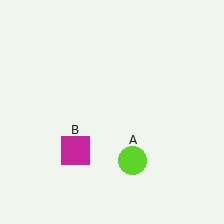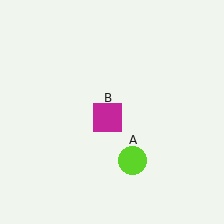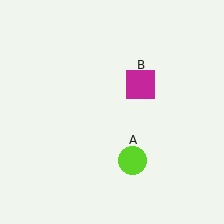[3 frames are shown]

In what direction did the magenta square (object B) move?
The magenta square (object B) moved up and to the right.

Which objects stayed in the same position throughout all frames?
Lime circle (object A) remained stationary.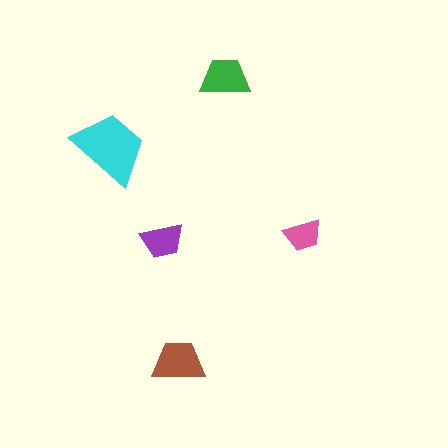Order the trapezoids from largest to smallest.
the cyan one, the brown one, the green one, the purple one, the pink one.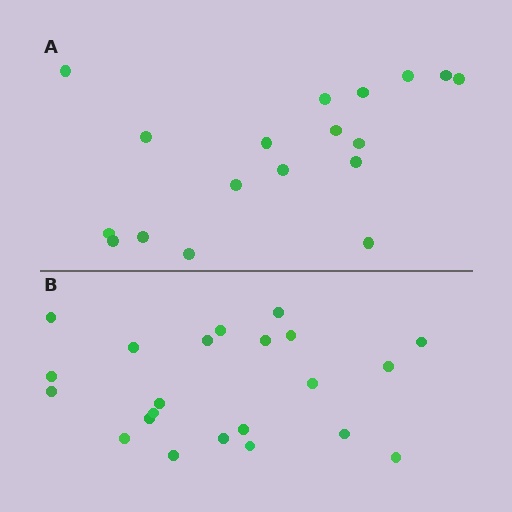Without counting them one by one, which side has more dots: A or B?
Region B (the bottom region) has more dots.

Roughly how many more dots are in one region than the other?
Region B has about 4 more dots than region A.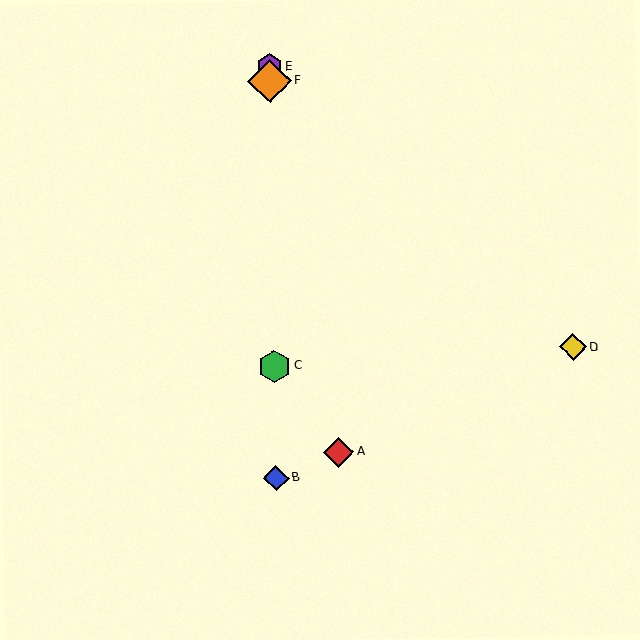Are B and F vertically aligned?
Yes, both are at x≈276.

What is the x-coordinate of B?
Object B is at x≈276.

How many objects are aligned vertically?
4 objects (B, C, E, F) are aligned vertically.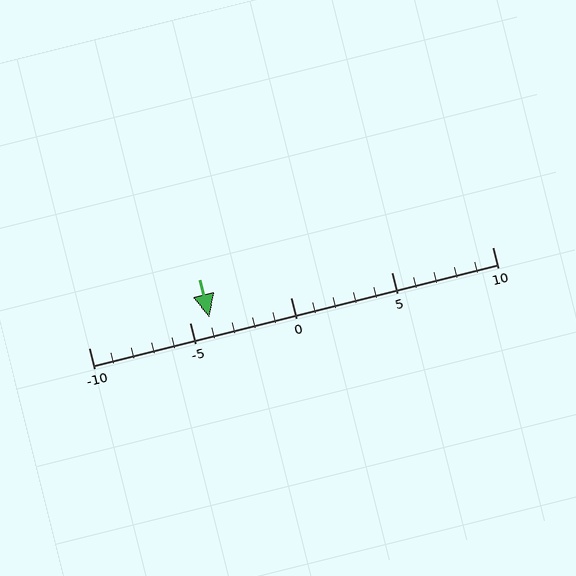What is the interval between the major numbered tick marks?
The major tick marks are spaced 5 units apart.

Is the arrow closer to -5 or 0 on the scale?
The arrow is closer to -5.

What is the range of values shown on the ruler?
The ruler shows values from -10 to 10.